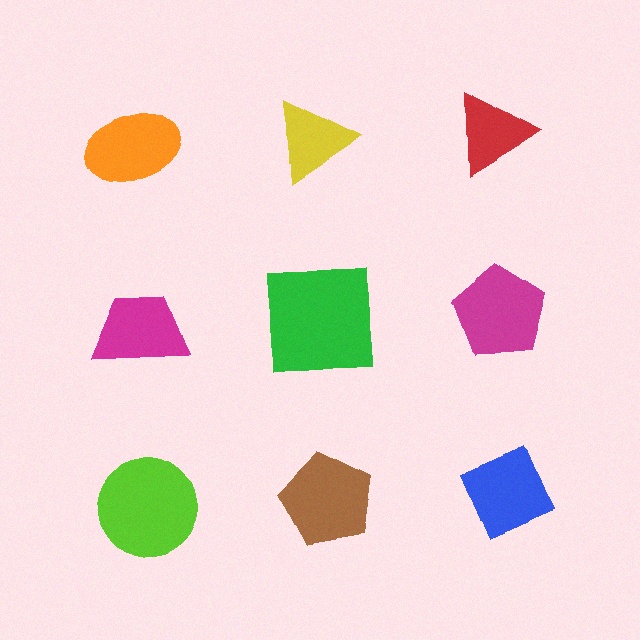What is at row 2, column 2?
A green square.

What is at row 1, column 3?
A red triangle.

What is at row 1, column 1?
An orange ellipse.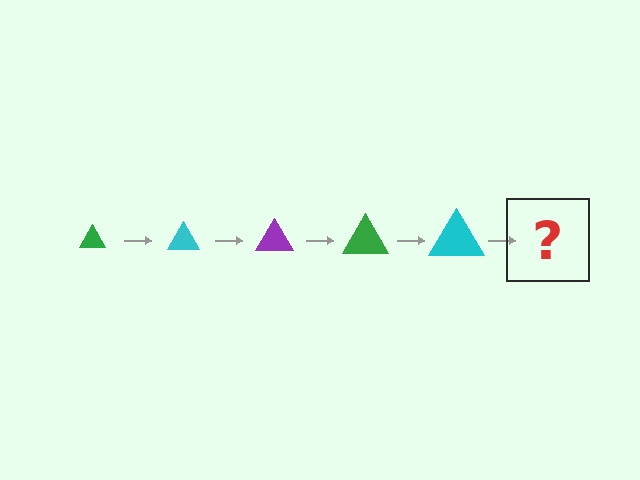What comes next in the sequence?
The next element should be a purple triangle, larger than the previous one.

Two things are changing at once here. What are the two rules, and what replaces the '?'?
The two rules are that the triangle grows larger each step and the color cycles through green, cyan, and purple. The '?' should be a purple triangle, larger than the previous one.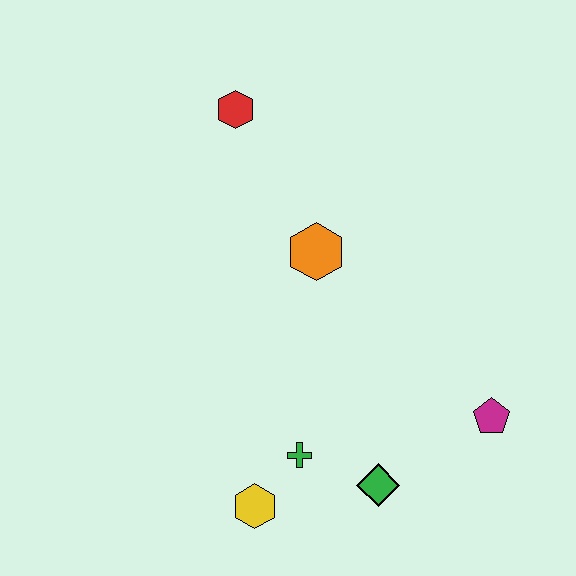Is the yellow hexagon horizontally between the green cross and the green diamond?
No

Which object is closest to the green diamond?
The green cross is closest to the green diamond.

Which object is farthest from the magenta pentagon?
The red hexagon is farthest from the magenta pentagon.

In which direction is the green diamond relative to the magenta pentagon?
The green diamond is to the left of the magenta pentagon.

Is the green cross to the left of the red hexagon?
No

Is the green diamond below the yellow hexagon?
No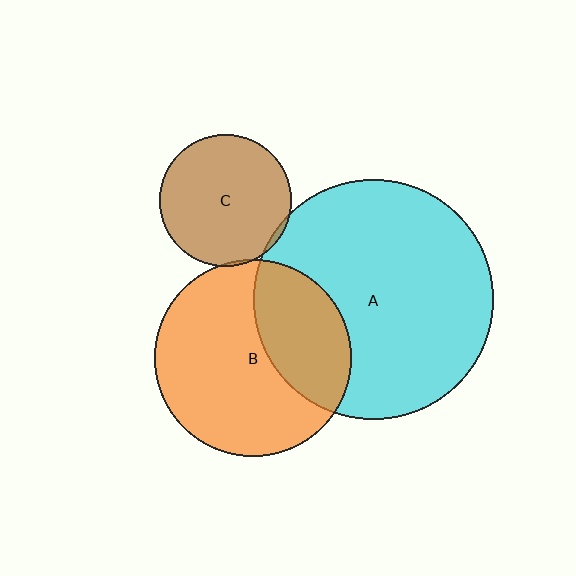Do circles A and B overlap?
Yes.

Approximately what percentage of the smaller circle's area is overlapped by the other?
Approximately 35%.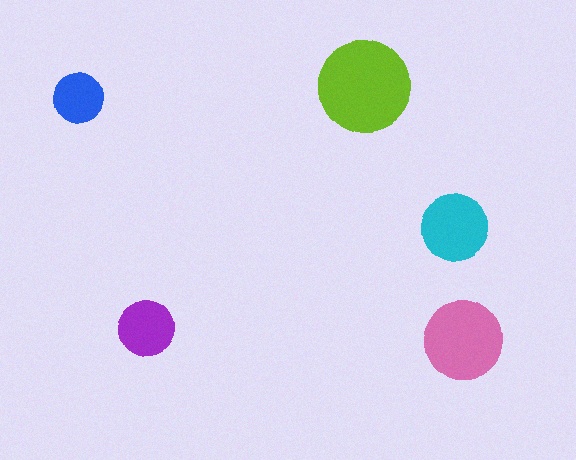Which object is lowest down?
The pink circle is bottommost.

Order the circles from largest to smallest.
the lime one, the pink one, the cyan one, the purple one, the blue one.